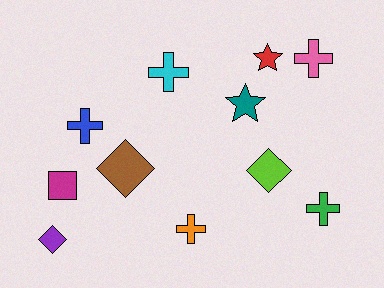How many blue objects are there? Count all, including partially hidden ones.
There is 1 blue object.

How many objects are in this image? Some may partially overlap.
There are 11 objects.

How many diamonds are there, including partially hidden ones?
There are 3 diamonds.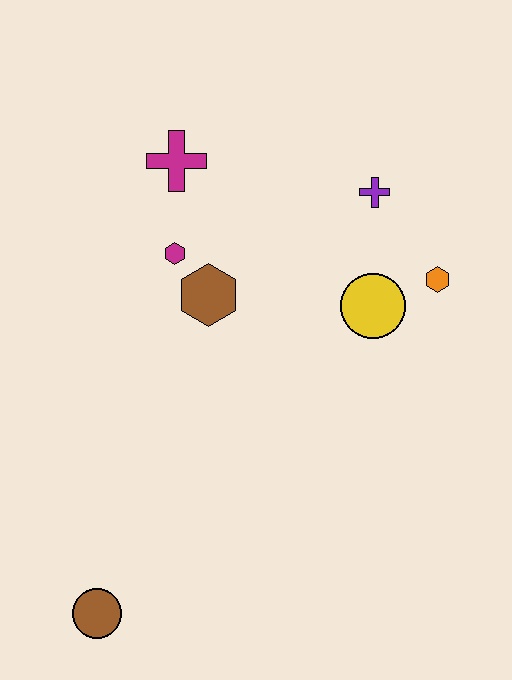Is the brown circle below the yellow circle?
Yes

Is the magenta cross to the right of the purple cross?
No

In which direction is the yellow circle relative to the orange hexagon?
The yellow circle is to the left of the orange hexagon.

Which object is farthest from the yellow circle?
The brown circle is farthest from the yellow circle.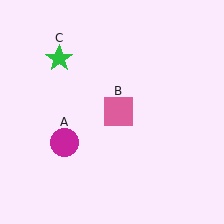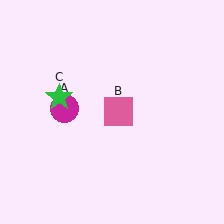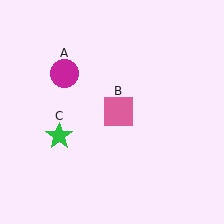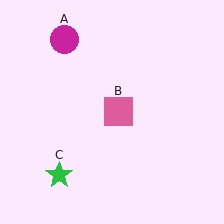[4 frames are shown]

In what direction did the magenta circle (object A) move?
The magenta circle (object A) moved up.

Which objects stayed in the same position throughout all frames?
Pink square (object B) remained stationary.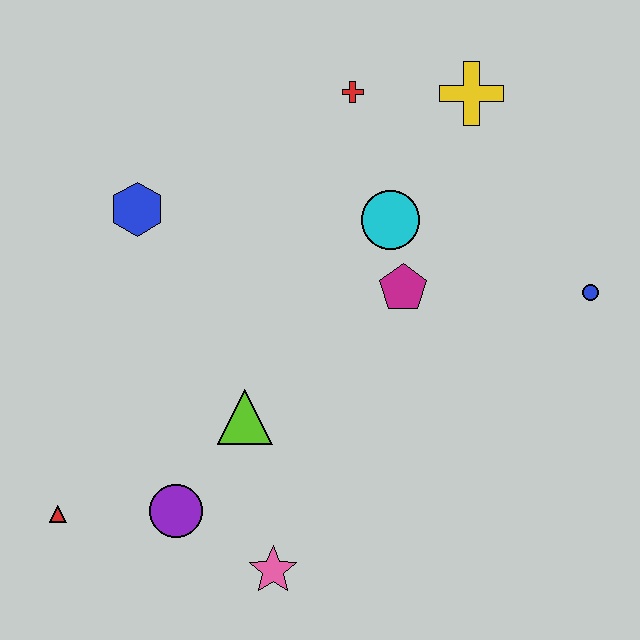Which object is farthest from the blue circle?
The red triangle is farthest from the blue circle.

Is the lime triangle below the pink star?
No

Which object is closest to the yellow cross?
The red cross is closest to the yellow cross.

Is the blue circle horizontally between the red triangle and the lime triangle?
No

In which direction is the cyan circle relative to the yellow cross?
The cyan circle is below the yellow cross.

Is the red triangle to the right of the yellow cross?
No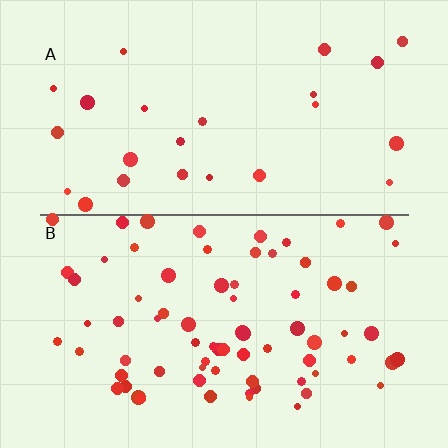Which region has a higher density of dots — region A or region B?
B (the bottom).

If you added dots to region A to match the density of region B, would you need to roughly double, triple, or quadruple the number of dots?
Approximately triple.